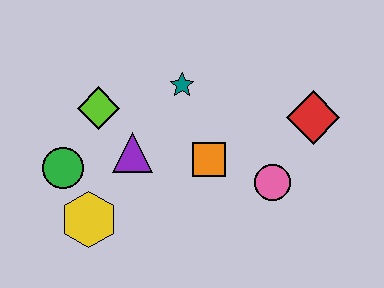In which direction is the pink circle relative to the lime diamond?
The pink circle is to the right of the lime diamond.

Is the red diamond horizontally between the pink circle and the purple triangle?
No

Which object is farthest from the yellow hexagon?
The red diamond is farthest from the yellow hexagon.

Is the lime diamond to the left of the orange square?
Yes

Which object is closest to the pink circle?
The orange square is closest to the pink circle.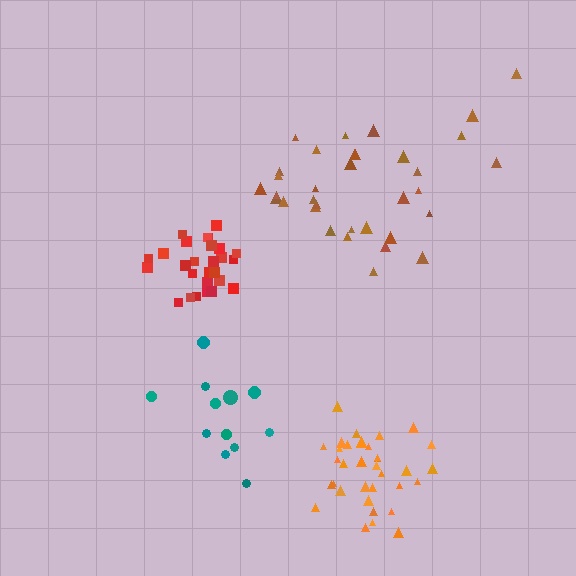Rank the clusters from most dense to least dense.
red, orange, brown, teal.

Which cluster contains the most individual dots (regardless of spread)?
Orange (35).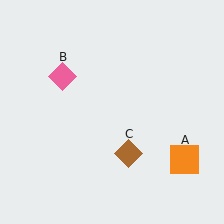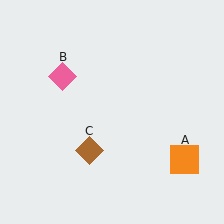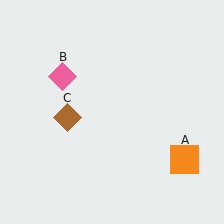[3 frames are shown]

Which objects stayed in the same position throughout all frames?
Orange square (object A) and pink diamond (object B) remained stationary.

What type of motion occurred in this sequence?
The brown diamond (object C) rotated clockwise around the center of the scene.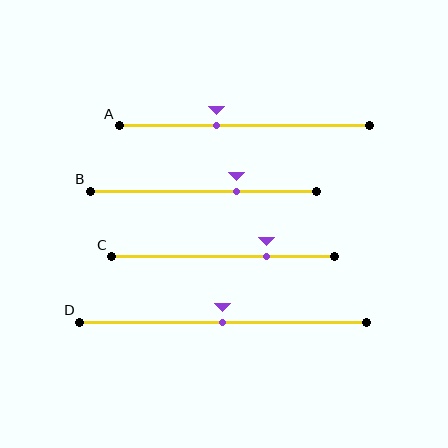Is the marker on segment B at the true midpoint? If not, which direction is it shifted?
No, the marker on segment B is shifted to the right by about 15% of the segment length.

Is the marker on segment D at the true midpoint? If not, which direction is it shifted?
Yes, the marker on segment D is at the true midpoint.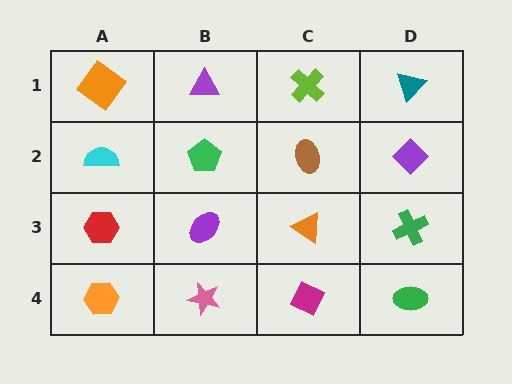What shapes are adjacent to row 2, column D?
A teal triangle (row 1, column D), a green cross (row 3, column D), a brown ellipse (row 2, column C).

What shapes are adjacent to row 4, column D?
A green cross (row 3, column D), a magenta diamond (row 4, column C).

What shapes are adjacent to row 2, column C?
A lime cross (row 1, column C), an orange triangle (row 3, column C), a green pentagon (row 2, column B), a purple diamond (row 2, column D).